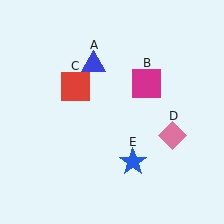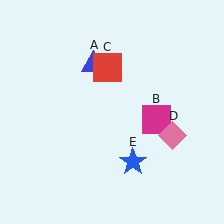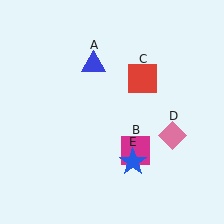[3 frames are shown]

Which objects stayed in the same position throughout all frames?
Blue triangle (object A) and pink diamond (object D) and blue star (object E) remained stationary.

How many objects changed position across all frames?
2 objects changed position: magenta square (object B), red square (object C).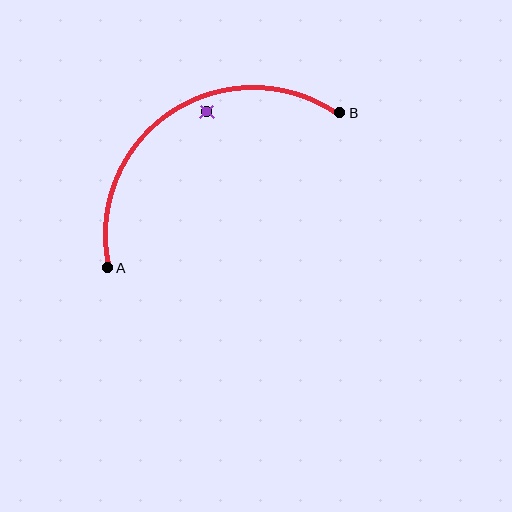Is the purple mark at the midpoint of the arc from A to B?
No — the purple mark does not lie on the arc at all. It sits slightly inside the curve.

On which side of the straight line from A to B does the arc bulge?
The arc bulges above and to the left of the straight line connecting A and B.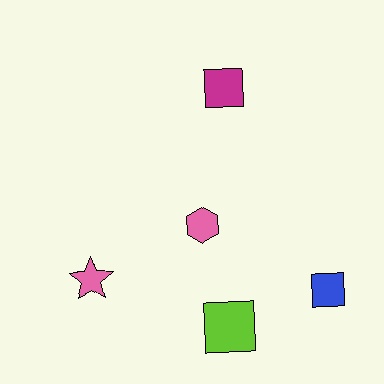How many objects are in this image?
There are 5 objects.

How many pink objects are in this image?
There are 2 pink objects.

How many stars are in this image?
There is 1 star.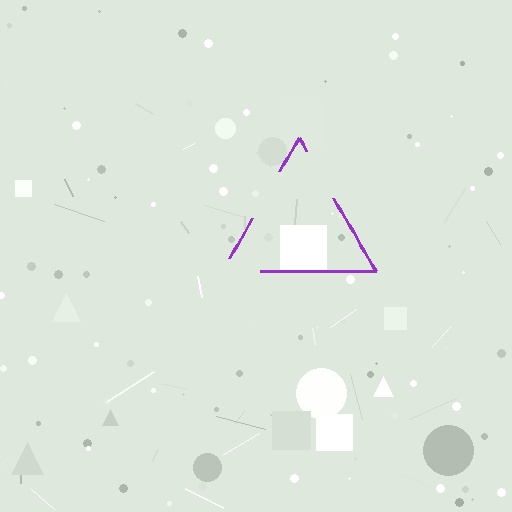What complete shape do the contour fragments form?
The contour fragments form a triangle.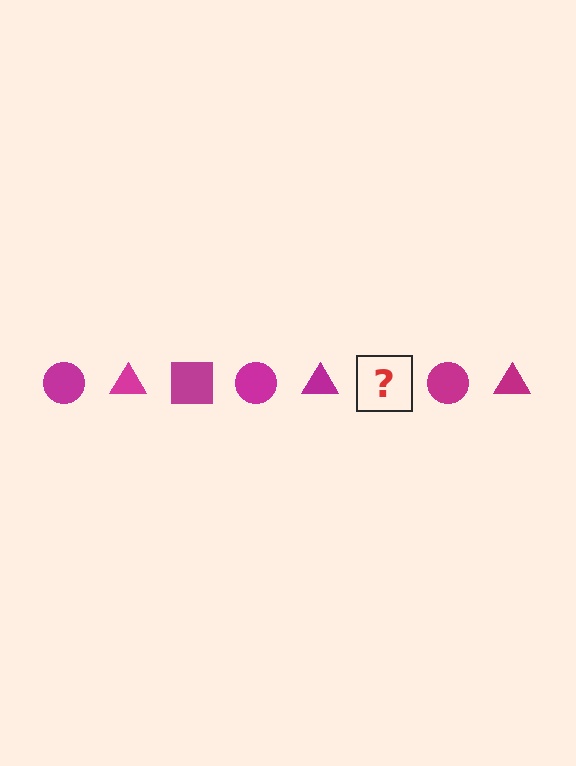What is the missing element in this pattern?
The missing element is a magenta square.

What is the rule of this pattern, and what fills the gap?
The rule is that the pattern cycles through circle, triangle, square shapes in magenta. The gap should be filled with a magenta square.